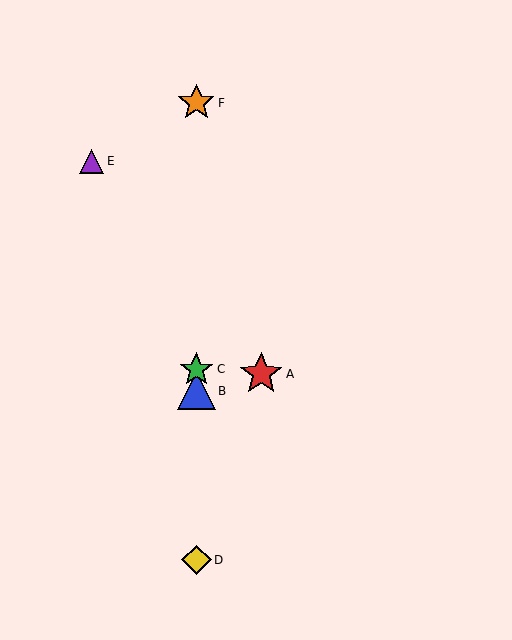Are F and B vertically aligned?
Yes, both are at x≈196.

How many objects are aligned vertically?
4 objects (B, C, D, F) are aligned vertically.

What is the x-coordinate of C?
Object C is at x≈196.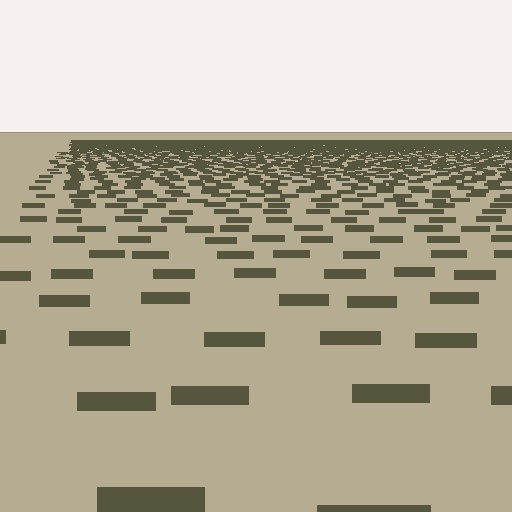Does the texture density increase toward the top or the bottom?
Density increases toward the top.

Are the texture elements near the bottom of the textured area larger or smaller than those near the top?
Larger. Near the bottom, elements are closer to the viewer and appear at a bigger on-screen size.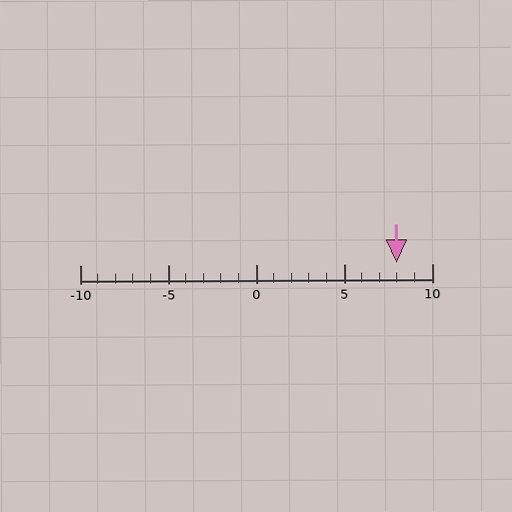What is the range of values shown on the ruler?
The ruler shows values from -10 to 10.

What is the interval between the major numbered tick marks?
The major tick marks are spaced 5 units apart.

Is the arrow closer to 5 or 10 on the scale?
The arrow is closer to 10.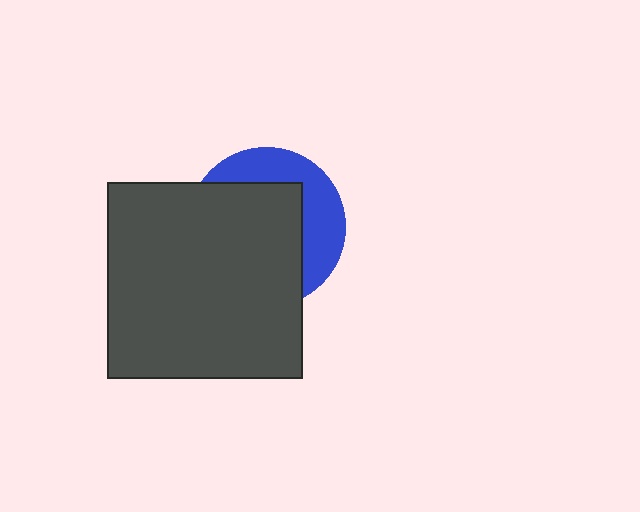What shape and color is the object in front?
The object in front is a dark gray square.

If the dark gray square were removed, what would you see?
You would see the complete blue circle.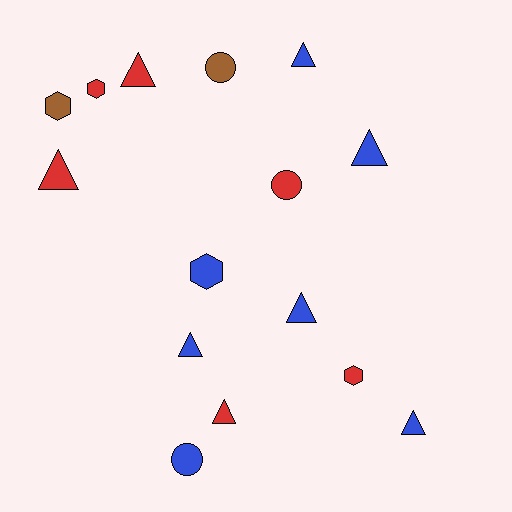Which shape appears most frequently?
Triangle, with 8 objects.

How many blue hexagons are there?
There is 1 blue hexagon.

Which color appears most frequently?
Blue, with 7 objects.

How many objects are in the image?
There are 15 objects.